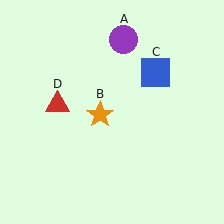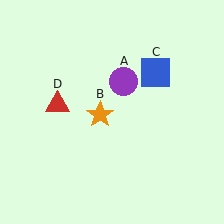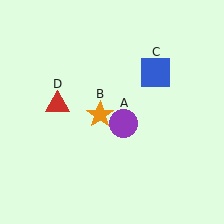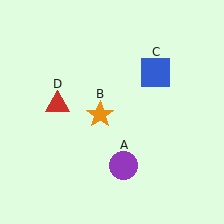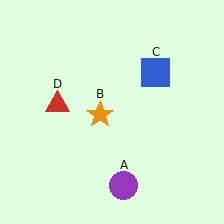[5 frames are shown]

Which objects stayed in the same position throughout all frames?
Orange star (object B) and blue square (object C) and red triangle (object D) remained stationary.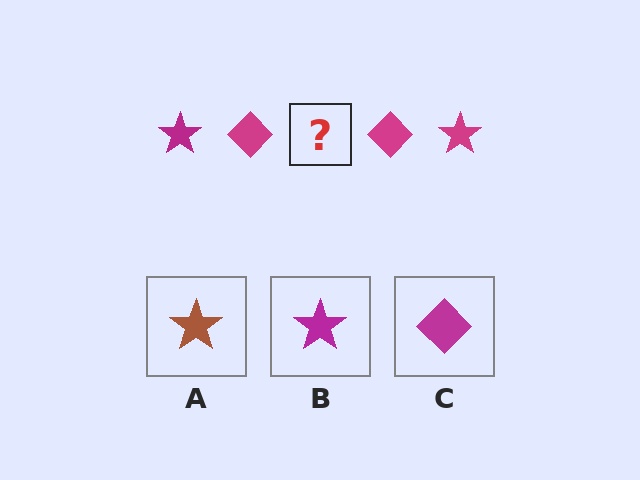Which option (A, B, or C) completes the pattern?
B.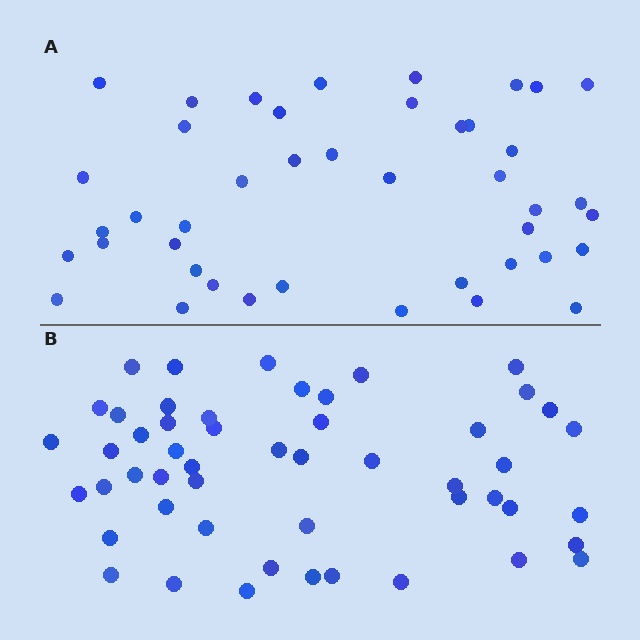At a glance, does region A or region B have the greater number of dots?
Region B (the bottom region) has more dots.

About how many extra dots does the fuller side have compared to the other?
Region B has roughly 8 or so more dots than region A.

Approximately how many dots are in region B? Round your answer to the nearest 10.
About 50 dots. (The exact count is 51, which rounds to 50.)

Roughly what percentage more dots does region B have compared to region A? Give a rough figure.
About 20% more.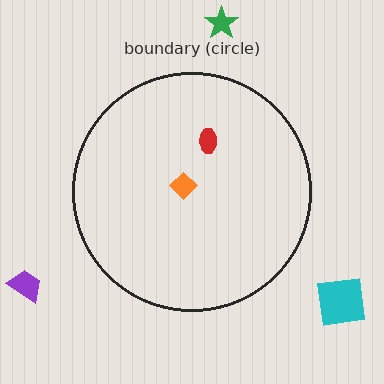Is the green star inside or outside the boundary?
Outside.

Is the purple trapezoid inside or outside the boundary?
Outside.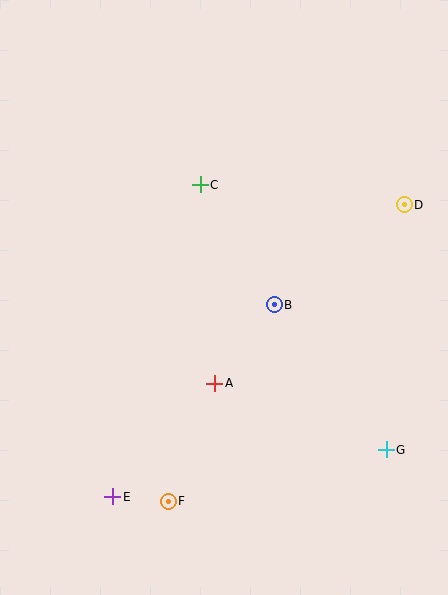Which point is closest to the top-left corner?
Point C is closest to the top-left corner.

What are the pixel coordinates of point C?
Point C is at (200, 185).